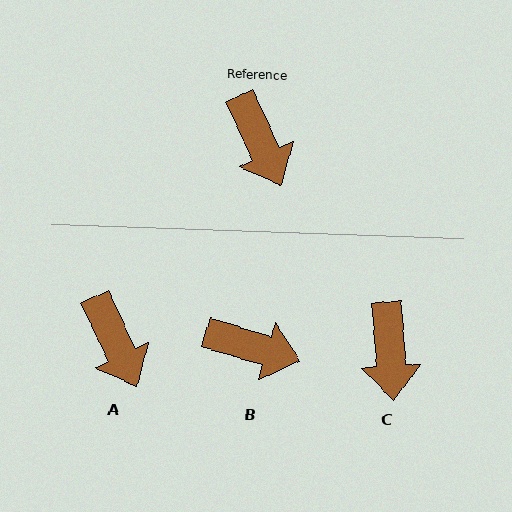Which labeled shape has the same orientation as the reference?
A.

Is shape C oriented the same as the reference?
No, it is off by about 21 degrees.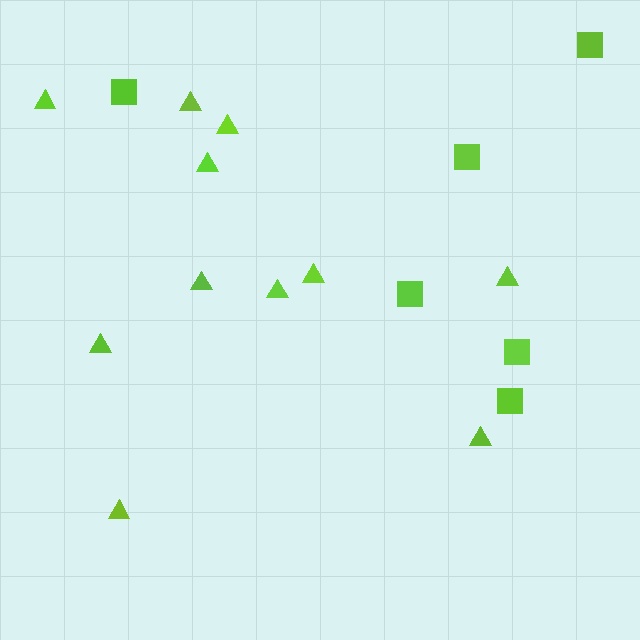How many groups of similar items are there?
There are 2 groups: one group of triangles (11) and one group of squares (6).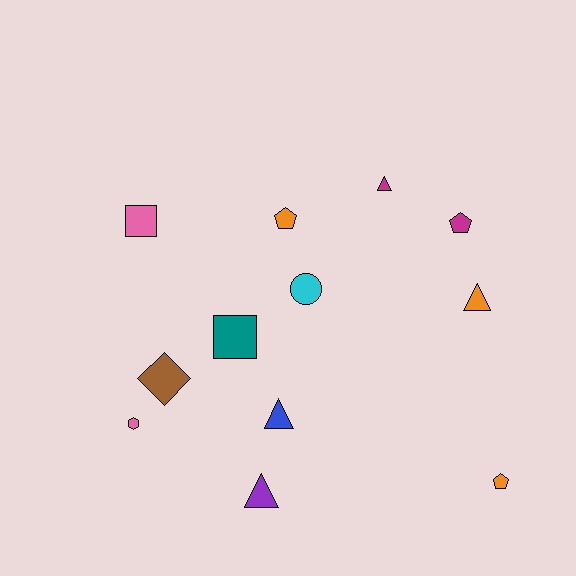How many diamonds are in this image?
There is 1 diamond.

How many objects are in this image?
There are 12 objects.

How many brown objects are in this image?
There is 1 brown object.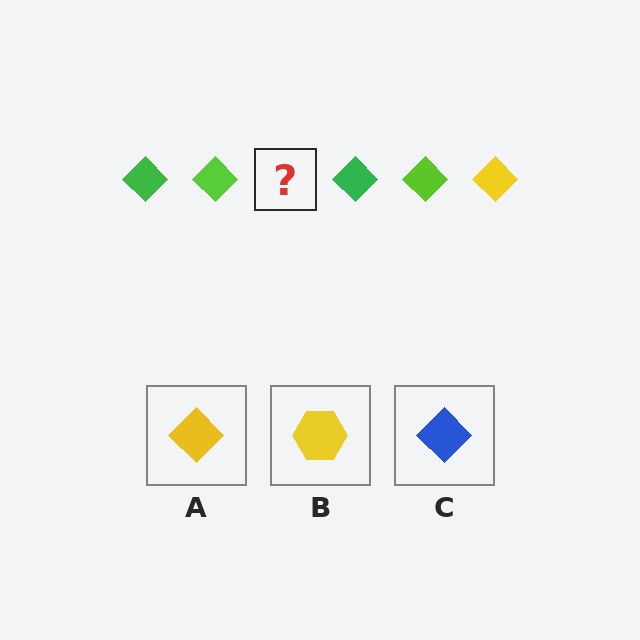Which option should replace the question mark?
Option A.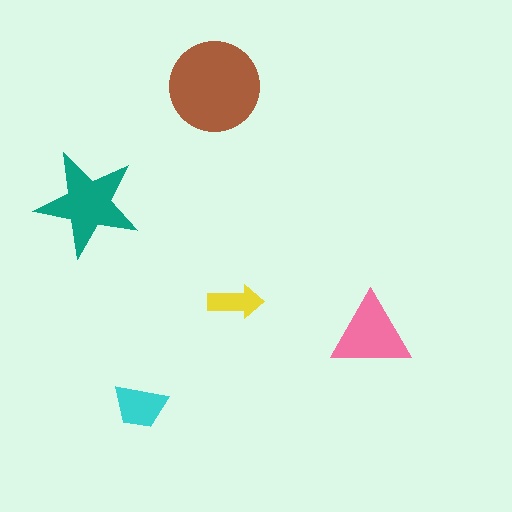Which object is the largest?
The brown circle.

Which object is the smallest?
The yellow arrow.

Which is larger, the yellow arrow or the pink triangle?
The pink triangle.